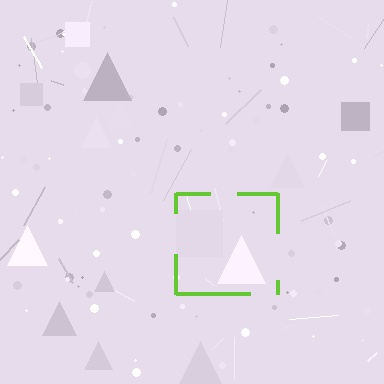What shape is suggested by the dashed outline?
The dashed outline suggests a square.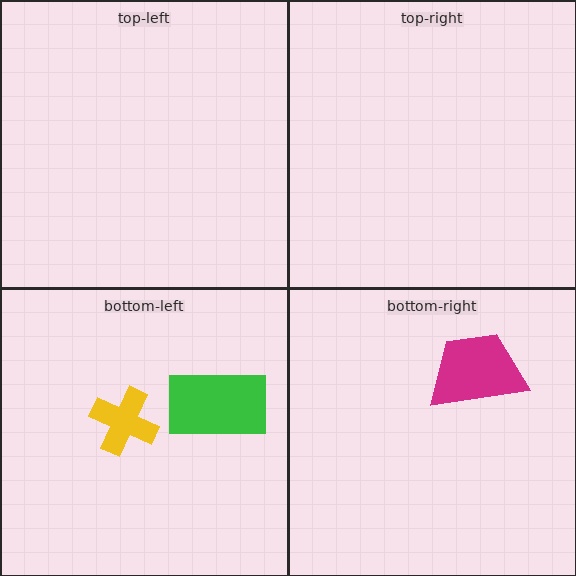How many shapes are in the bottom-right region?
1.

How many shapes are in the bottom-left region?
2.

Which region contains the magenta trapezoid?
The bottom-right region.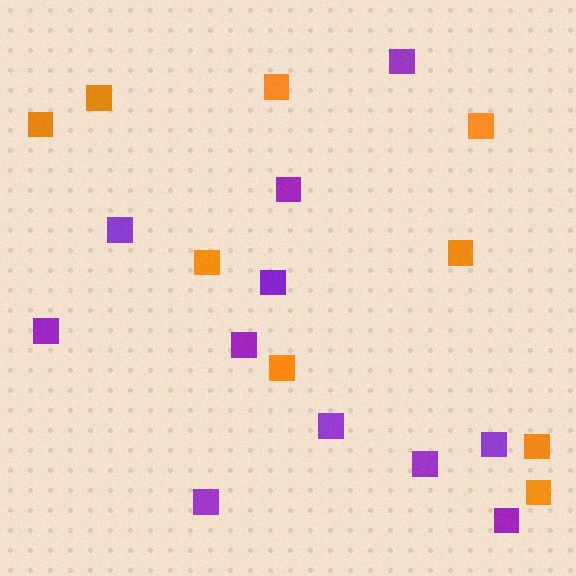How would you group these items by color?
There are 2 groups: one group of purple squares (11) and one group of orange squares (9).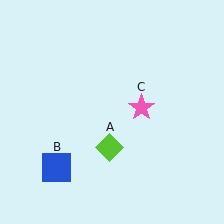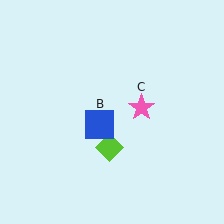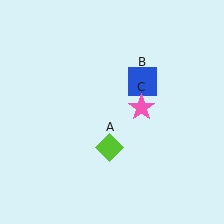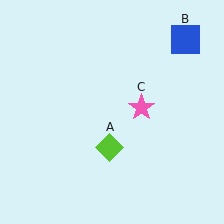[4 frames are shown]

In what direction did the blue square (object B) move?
The blue square (object B) moved up and to the right.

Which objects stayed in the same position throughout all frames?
Lime diamond (object A) and pink star (object C) remained stationary.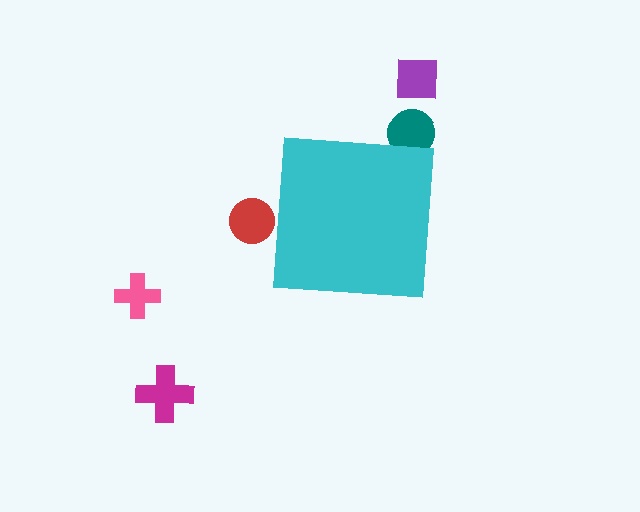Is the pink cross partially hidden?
No, the pink cross is fully visible.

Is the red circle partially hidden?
Yes, the red circle is partially hidden behind the cyan square.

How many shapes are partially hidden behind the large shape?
2 shapes are partially hidden.